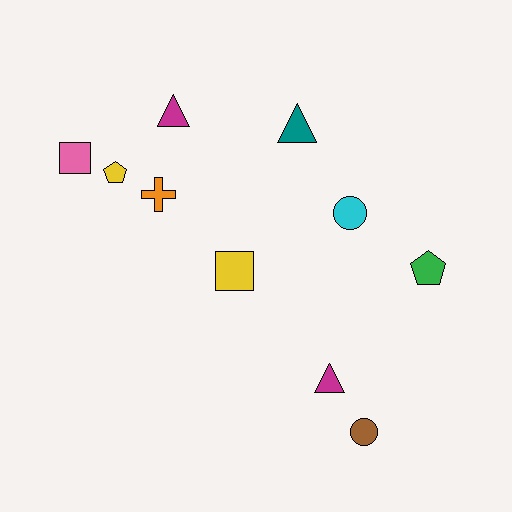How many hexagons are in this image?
There are no hexagons.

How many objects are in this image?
There are 10 objects.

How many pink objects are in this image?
There is 1 pink object.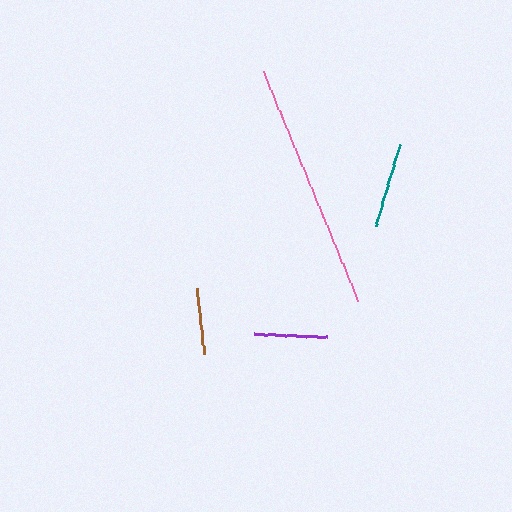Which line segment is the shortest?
The brown line is the shortest at approximately 66 pixels.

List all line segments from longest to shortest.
From longest to shortest: pink, teal, purple, brown.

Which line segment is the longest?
The pink line is the longest at approximately 248 pixels.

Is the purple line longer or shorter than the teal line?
The teal line is longer than the purple line.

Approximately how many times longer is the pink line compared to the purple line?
The pink line is approximately 3.4 times the length of the purple line.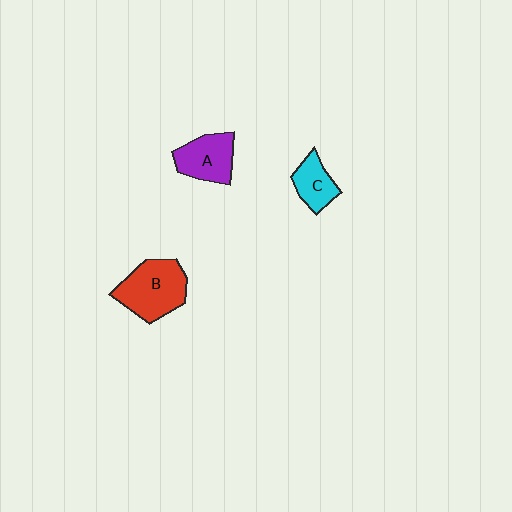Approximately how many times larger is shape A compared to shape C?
Approximately 1.4 times.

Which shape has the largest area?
Shape B (red).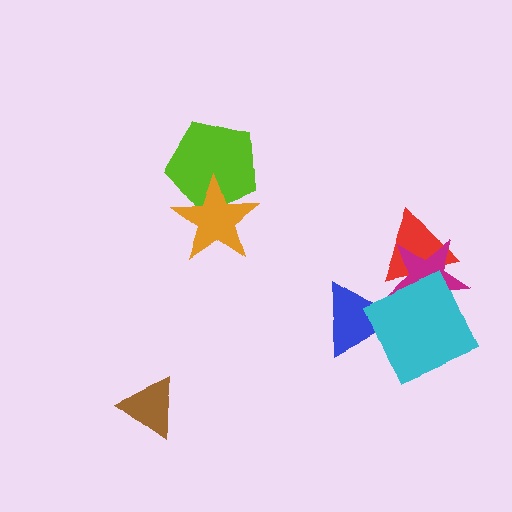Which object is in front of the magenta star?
The cyan square is in front of the magenta star.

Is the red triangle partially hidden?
Yes, it is partially covered by another shape.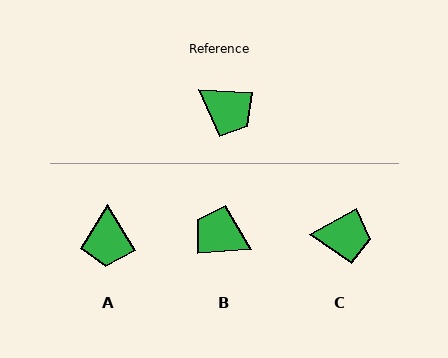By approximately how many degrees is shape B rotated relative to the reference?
Approximately 173 degrees clockwise.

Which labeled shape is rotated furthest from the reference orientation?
B, about 173 degrees away.